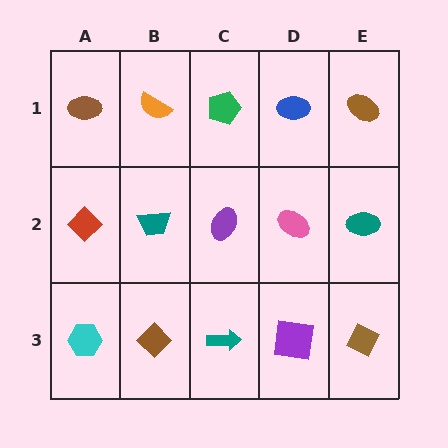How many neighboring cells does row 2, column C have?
4.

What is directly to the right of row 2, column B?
A purple ellipse.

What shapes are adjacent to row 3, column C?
A purple ellipse (row 2, column C), a brown diamond (row 3, column B), a purple square (row 3, column D).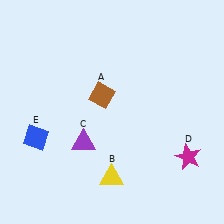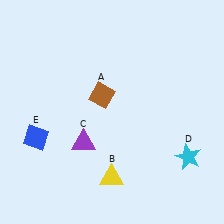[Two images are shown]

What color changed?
The star (D) changed from magenta in Image 1 to cyan in Image 2.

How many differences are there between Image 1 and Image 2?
There is 1 difference between the two images.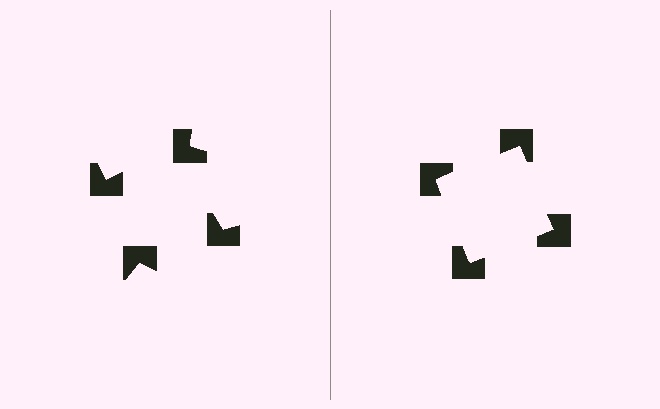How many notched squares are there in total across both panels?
8 — 4 on each side.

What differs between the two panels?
The notched squares are positioned identically on both sides; only the wedge orientations differ. On the right they align to a square; on the left they are misaligned.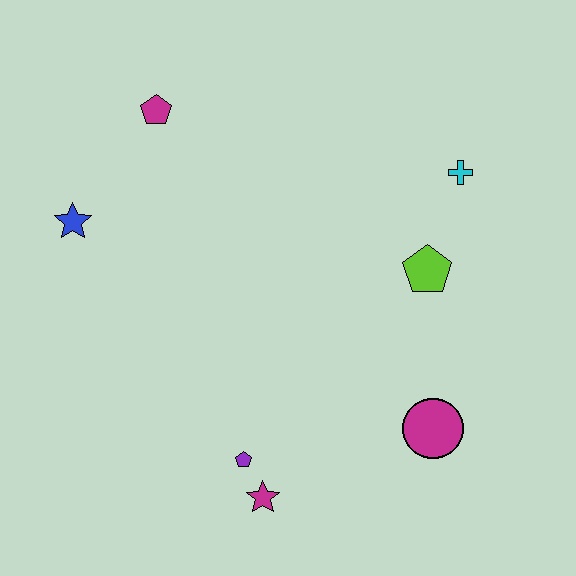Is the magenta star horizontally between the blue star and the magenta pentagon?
No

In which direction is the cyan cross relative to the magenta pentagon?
The cyan cross is to the right of the magenta pentagon.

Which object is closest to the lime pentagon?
The cyan cross is closest to the lime pentagon.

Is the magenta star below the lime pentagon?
Yes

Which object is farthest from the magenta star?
The magenta pentagon is farthest from the magenta star.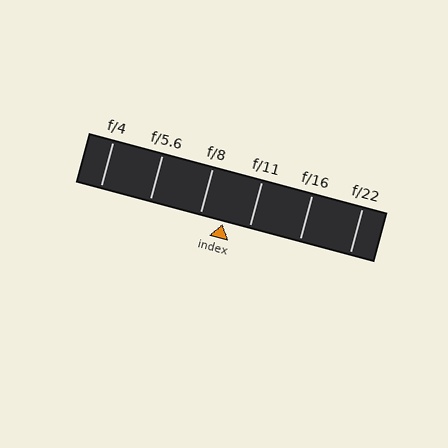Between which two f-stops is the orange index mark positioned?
The index mark is between f/8 and f/11.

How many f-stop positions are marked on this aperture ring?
There are 6 f-stop positions marked.